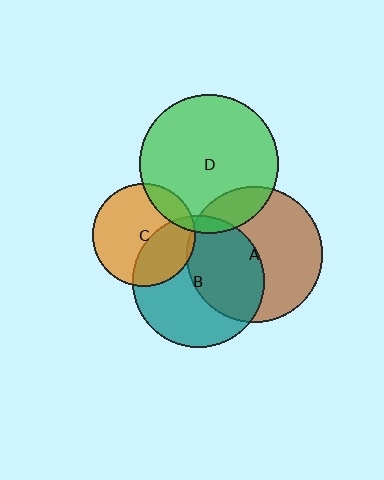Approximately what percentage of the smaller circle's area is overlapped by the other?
Approximately 35%.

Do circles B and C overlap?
Yes.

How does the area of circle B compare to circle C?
Approximately 1.7 times.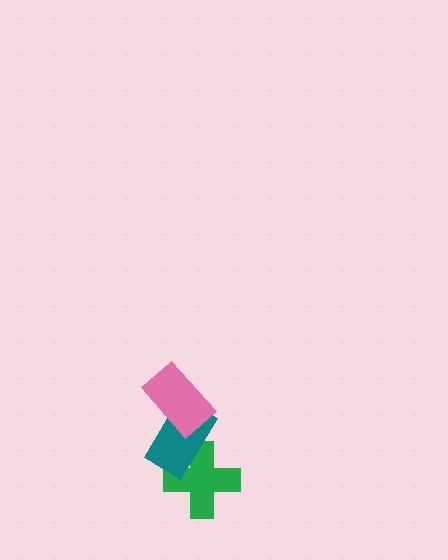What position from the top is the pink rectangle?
The pink rectangle is 1st from the top.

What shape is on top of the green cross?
The teal rectangle is on top of the green cross.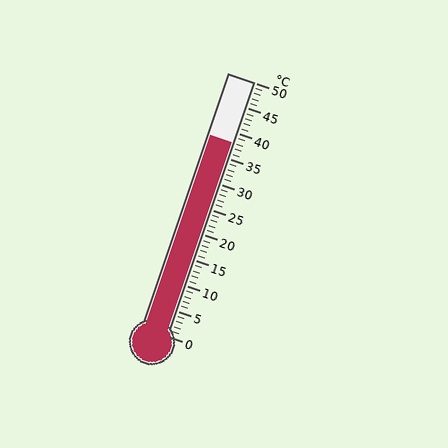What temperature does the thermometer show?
The thermometer shows approximately 38°C.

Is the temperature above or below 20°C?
The temperature is above 20°C.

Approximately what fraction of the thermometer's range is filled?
The thermometer is filled to approximately 75% of its range.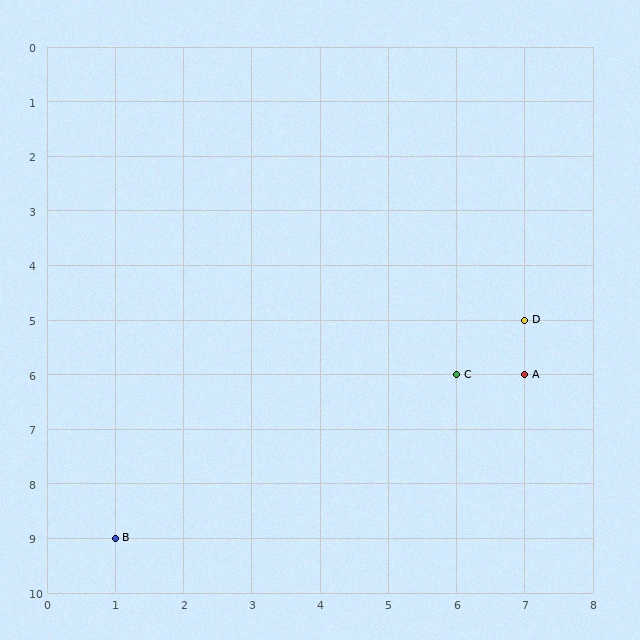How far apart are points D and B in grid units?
Points D and B are 6 columns and 4 rows apart (about 7.2 grid units diagonally).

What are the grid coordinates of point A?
Point A is at grid coordinates (7, 6).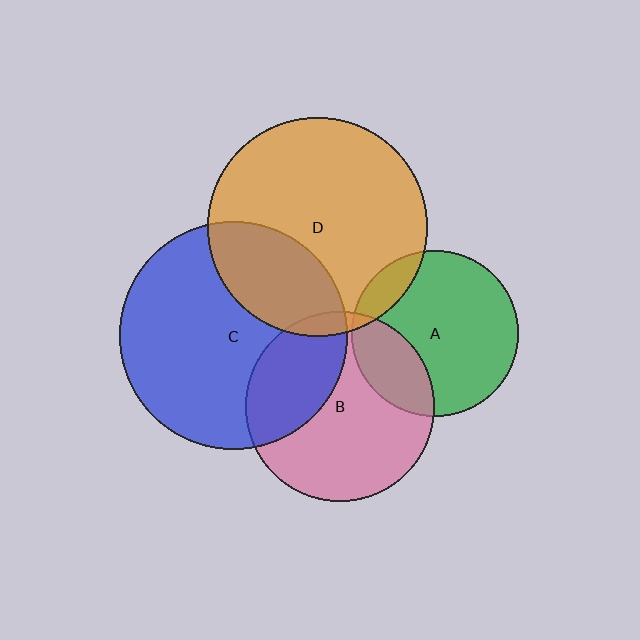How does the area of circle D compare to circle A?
Approximately 1.7 times.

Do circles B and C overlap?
Yes.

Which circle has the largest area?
Circle C (blue).